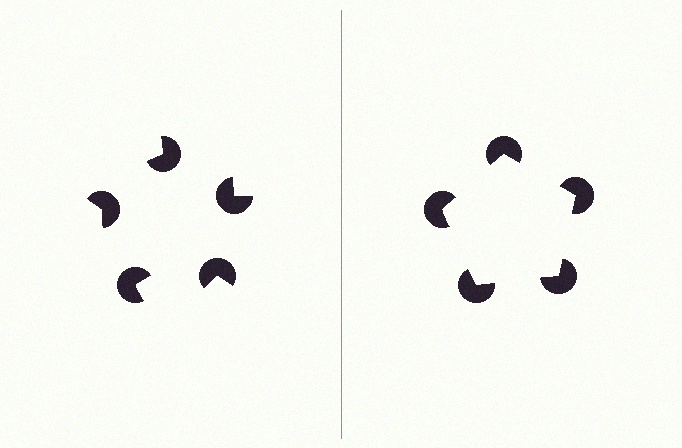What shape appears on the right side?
An illusory pentagon.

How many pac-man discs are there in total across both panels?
10 — 5 on each side.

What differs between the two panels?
The pac-man discs are positioned identically on both sides; only the wedge orientations differ. On the right they align to a pentagon; on the left they are misaligned.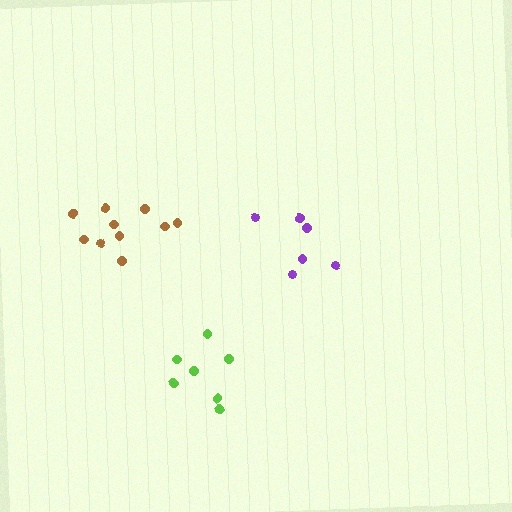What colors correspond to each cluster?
The clusters are colored: brown, lime, purple.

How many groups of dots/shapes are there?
There are 3 groups.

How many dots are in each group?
Group 1: 10 dots, Group 2: 7 dots, Group 3: 6 dots (23 total).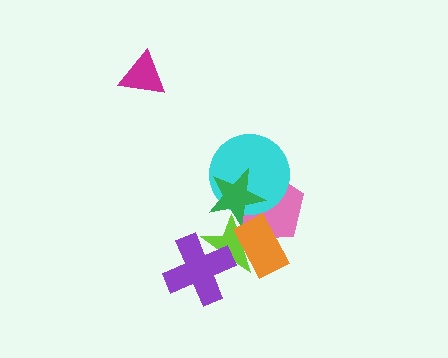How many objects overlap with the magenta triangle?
0 objects overlap with the magenta triangle.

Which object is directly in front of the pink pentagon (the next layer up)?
The cyan circle is directly in front of the pink pentagon.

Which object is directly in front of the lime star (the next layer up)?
The pink pentagon is directly in front of the lime star.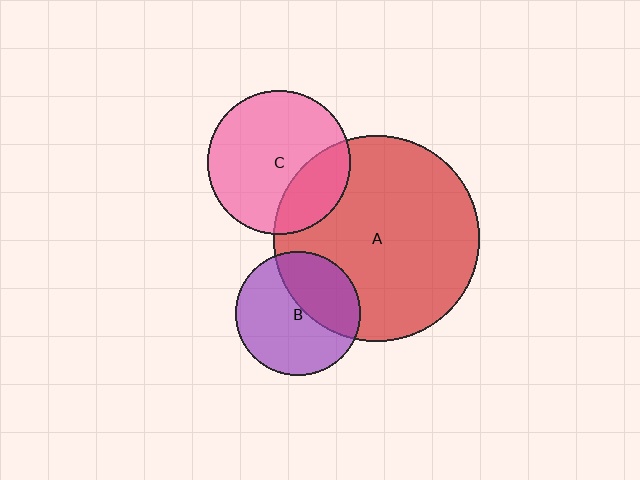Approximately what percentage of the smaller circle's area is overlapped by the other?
Approximately 40%.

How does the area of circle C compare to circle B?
Approximately 1.3 times.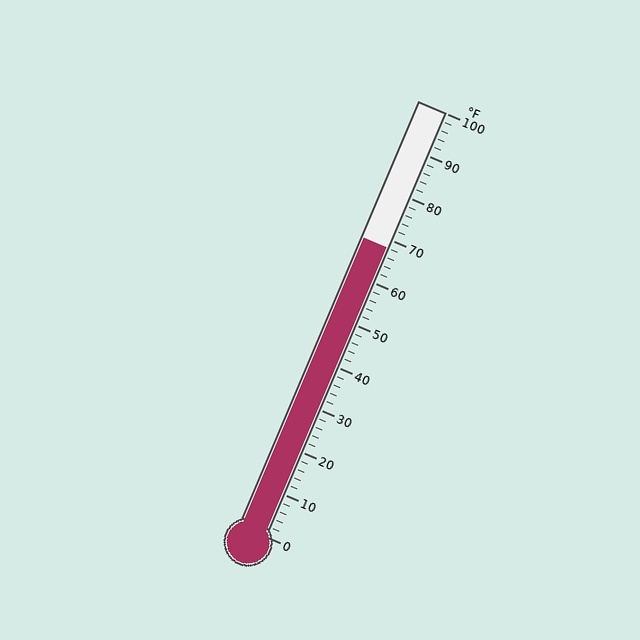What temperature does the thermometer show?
The thermometer shows approximately 68°F.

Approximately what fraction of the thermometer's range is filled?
The thermometer is filled to approximately 70% of its range.